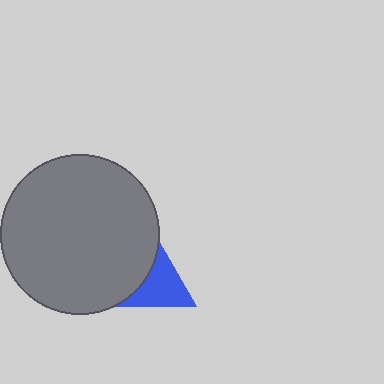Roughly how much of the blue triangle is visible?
About half of it is visible (roughly 57%).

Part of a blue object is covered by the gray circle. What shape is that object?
It is a triangle.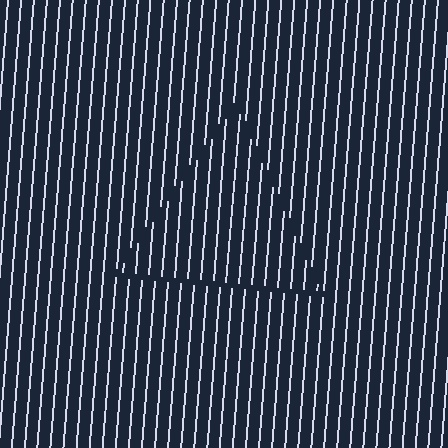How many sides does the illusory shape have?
3 sides — the line-ends trace a triangle.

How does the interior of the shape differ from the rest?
The interior of the shape contains the same grating, shifted by half a period — the contour is defined by the phase discontinuity where line-ends from the inner and outer gratings abut.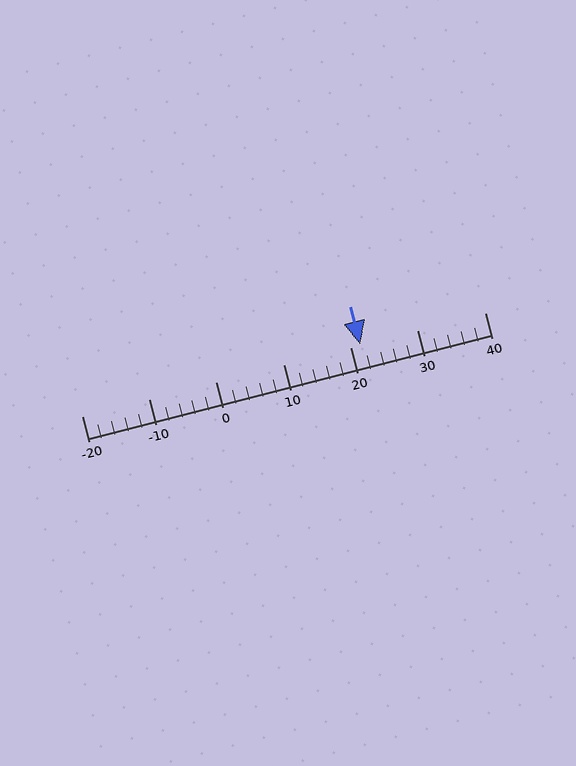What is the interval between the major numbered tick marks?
The major tick marks are spaced 10 units apart.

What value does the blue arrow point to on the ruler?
The blue arrow points to approximately 21.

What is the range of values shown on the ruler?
The ruler shows values from -20 to 40.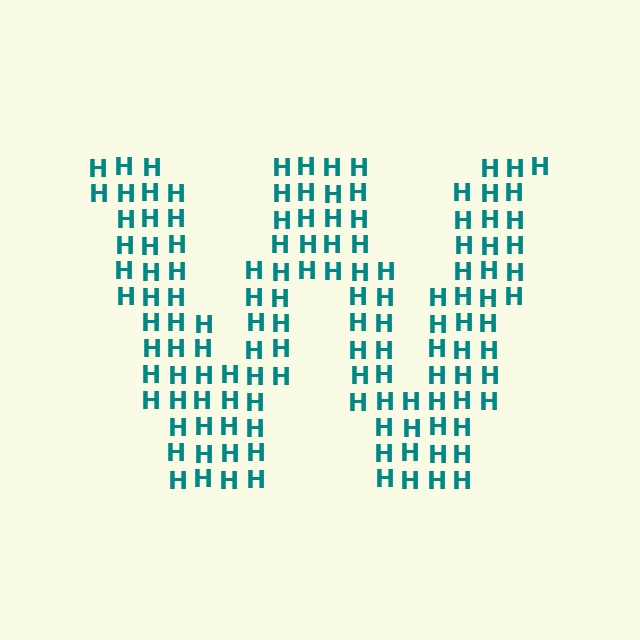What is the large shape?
The large shape is the letter W.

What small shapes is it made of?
It is made of small letter H's.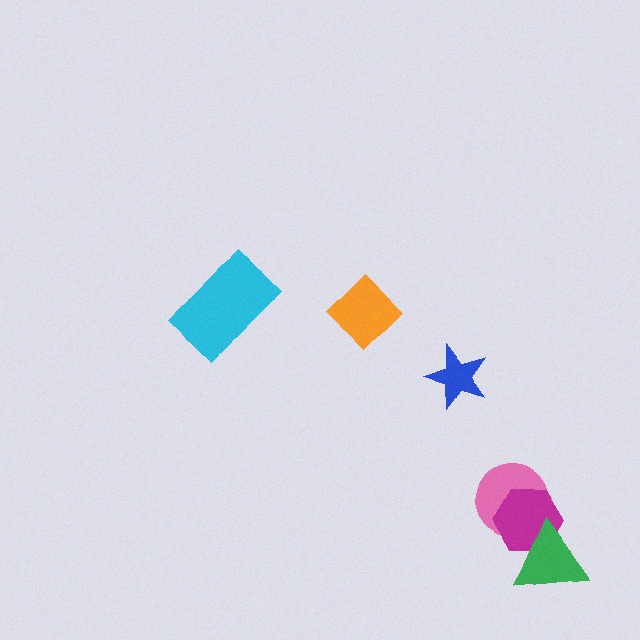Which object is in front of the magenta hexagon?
The green triangle is in front of the magenta hexagon.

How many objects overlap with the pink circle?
1 object overlaps with the pink circle.